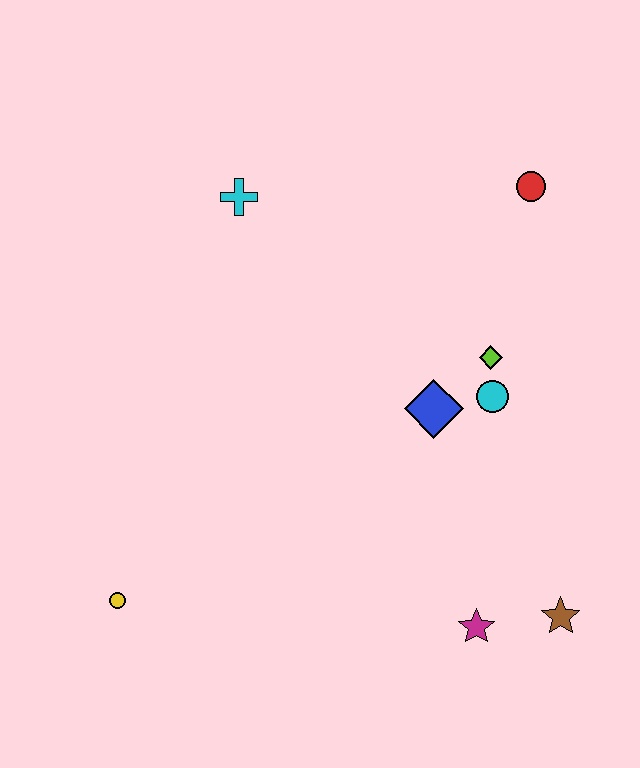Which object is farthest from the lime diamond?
The yellow circle is farthest from the lime diamond.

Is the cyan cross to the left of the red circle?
Yes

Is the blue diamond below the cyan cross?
Yes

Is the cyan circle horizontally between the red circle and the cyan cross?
Yes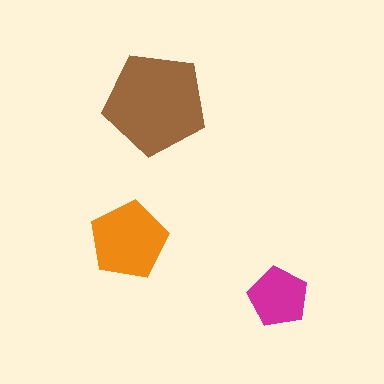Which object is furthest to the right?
The magenta pentagon is rightmost.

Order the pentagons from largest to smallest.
the brown one, the orange one, the magenta one.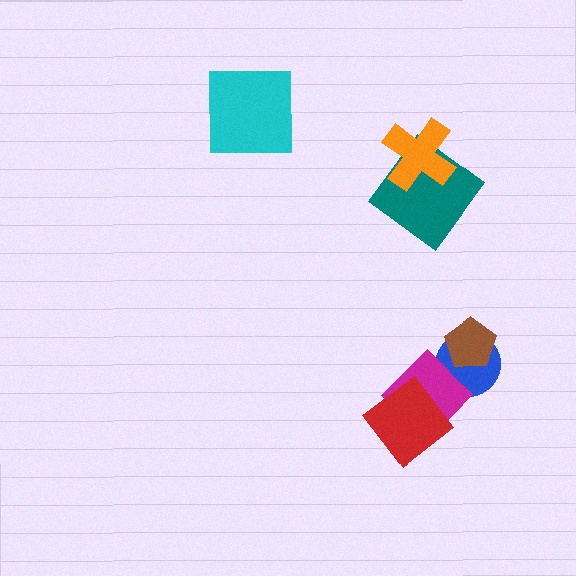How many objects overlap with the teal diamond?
1 object overlaps with the teal diamond.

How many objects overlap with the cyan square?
0 objects overlap with the cyan square.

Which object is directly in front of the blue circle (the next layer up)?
The brown pentagon is directly in front of the blue circle.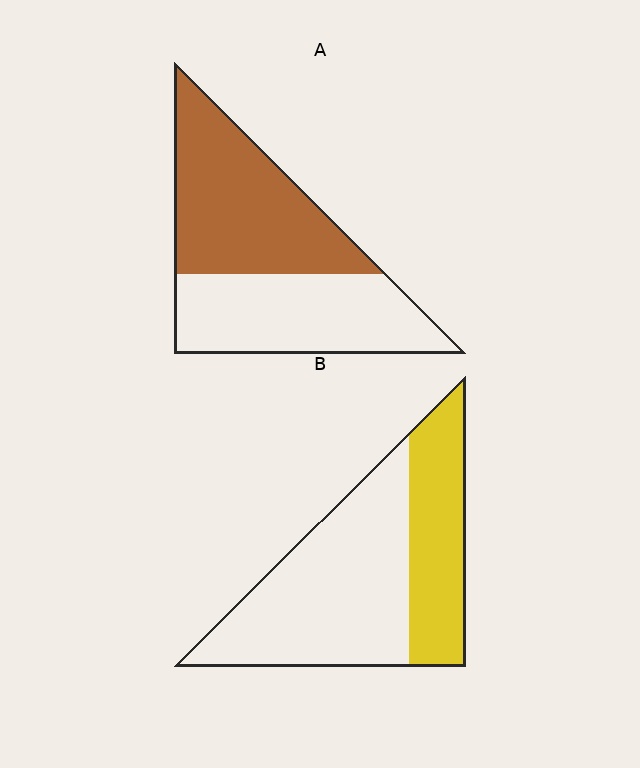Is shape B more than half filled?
No.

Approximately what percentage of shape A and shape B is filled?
A is approximately 55% and B is approximately 35%.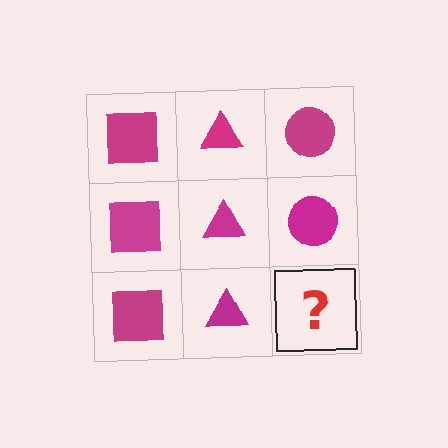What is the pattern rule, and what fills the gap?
The rule is that each column has a consistent shape. The gap should be filled with a magenta circle.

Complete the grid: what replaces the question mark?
The question mark should be replaced with a magenta circle.